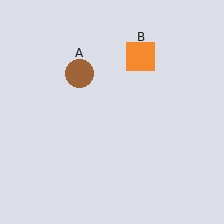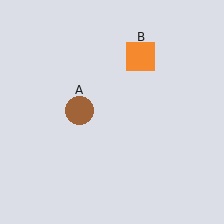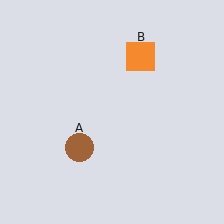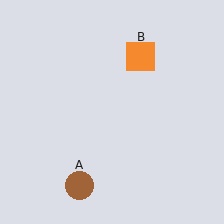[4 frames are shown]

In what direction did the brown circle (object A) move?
The brown circle (object A) moved down.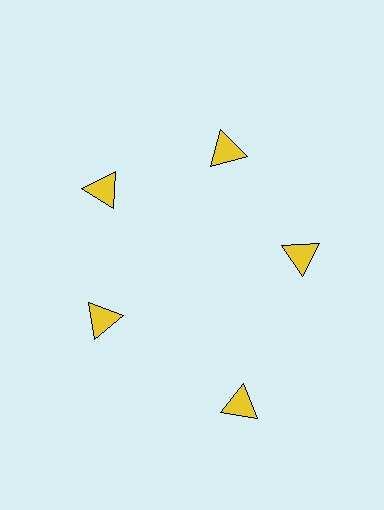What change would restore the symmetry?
The symmetry would be restored by moving it inward, back onto the ring so that all 5 triangles sit at equal angles and equal distance from the center.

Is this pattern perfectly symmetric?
No. The 5 yellow triangles are arranged in a ring, but one element near the 5 o'clock position is pushed outward from the center, breaking the 5-fold rotational symmetry.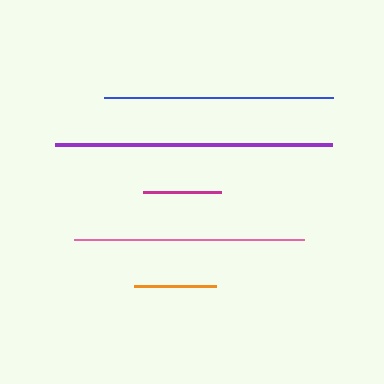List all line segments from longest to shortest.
From longest to shortest: purple, pink, blue, orange, magenta.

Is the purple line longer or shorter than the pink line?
The purple line is longer than the pink line.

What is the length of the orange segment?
The orange segment is approximately 82 pixels long.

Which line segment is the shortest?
The magenta line is the shortest at approximately 78 pixels.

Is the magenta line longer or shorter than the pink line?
The pink line is longer than the magenta line.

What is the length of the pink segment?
The pink segment is approximately 230 pixels long.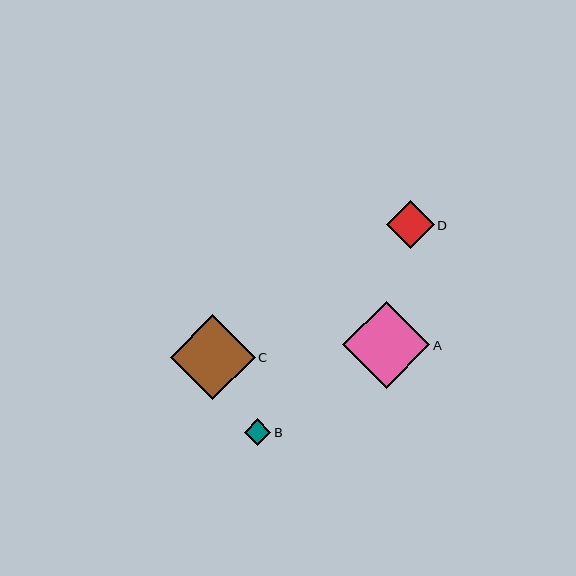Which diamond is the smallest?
Diamond B is the smallest with a size of approximately 26 pixels.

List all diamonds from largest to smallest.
From largest to smallest: A, C, D, B.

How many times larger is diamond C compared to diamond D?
Diamond C is approximately 1.8 times the size of diamond D.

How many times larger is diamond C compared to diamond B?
Diamond C is approximately 3.2 times the size of diamond B.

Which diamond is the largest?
Diamond A is the largest with a size of approximately 87 pixels.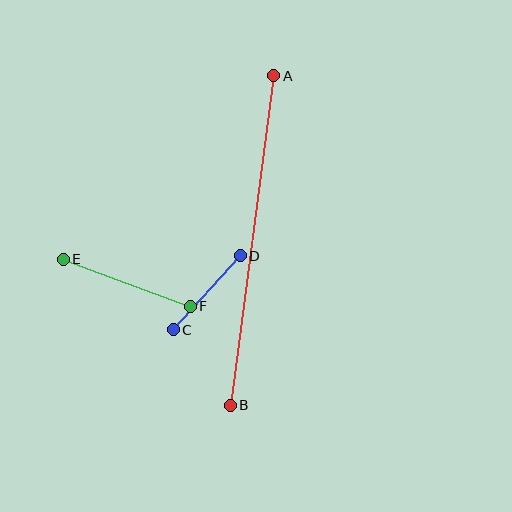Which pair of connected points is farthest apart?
Points A and B are farthest apart.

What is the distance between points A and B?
The distance is approximately 332 pixels.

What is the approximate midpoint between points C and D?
The midpoint is at approximately (207, 293) pixels.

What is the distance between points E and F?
The distance is approximately 135 pixels.